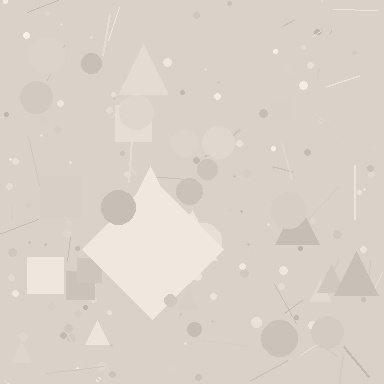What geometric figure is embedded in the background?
A diamond is embedded in the background.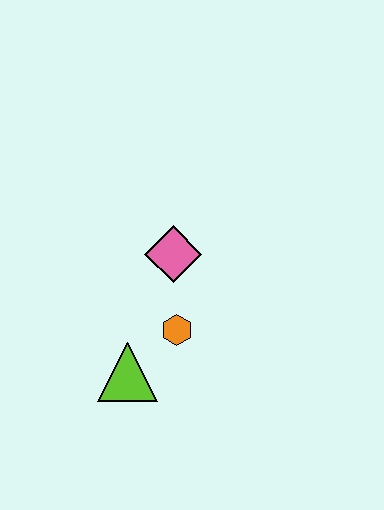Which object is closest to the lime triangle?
The orange hexagon is closest to the lime triangle.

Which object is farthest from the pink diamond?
The lime triangle is farthest from the pink diamond.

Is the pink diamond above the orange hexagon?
Yes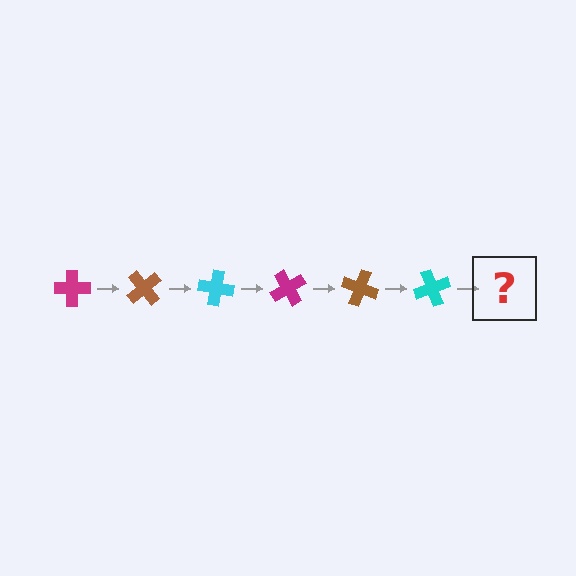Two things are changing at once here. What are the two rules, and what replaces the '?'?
The two rules are that it rotates 50 degrees each step and the color cycles through magenta, brown, and cyan. The '?' should be a magenta cross, rotated 300 degrees from the start.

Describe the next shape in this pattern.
It should be a magenta cross, rotated 300 degrees from the start.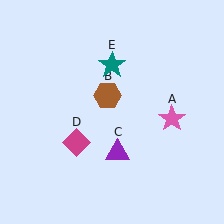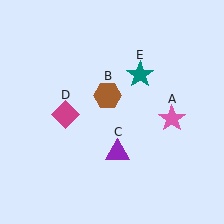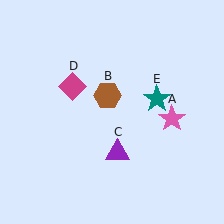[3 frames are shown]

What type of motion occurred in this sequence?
The magenta diamond (object D), teal star (object E) rotated clockwise around the center of the scene.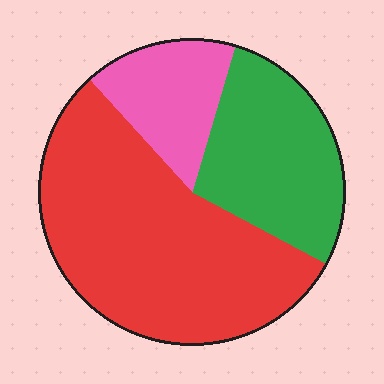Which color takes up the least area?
Pink, at roughly 15%.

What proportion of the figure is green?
Green takes up about one quarter (1/4) of the figure.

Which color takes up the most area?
Red, at roughly 55%.